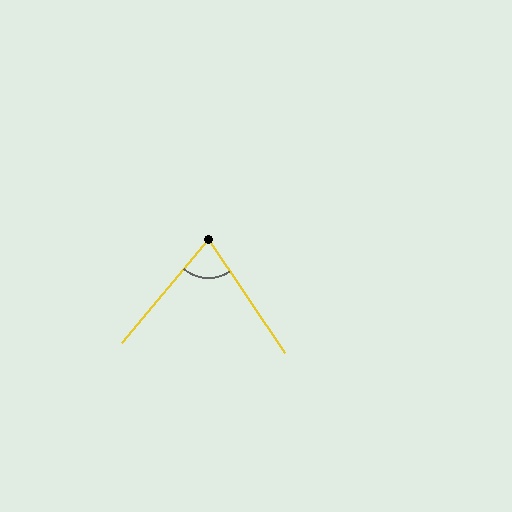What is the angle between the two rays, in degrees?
Approximately 74 degrees.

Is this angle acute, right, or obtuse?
It is acute.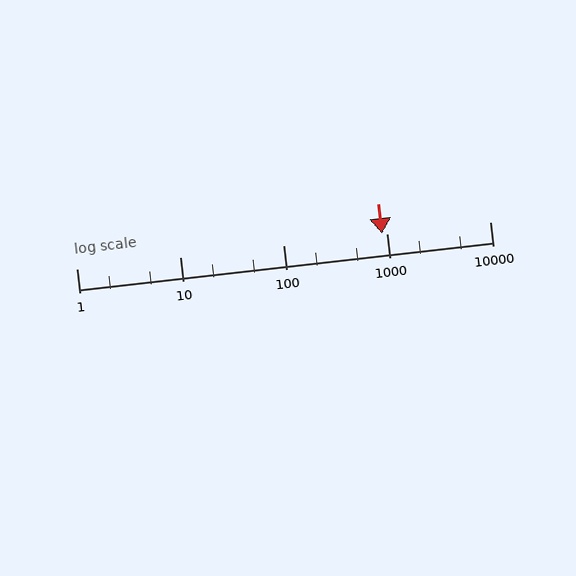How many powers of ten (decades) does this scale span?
The scale spans 4 decades, from 1 to 10000.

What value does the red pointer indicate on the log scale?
The pointer indicates approximately 900.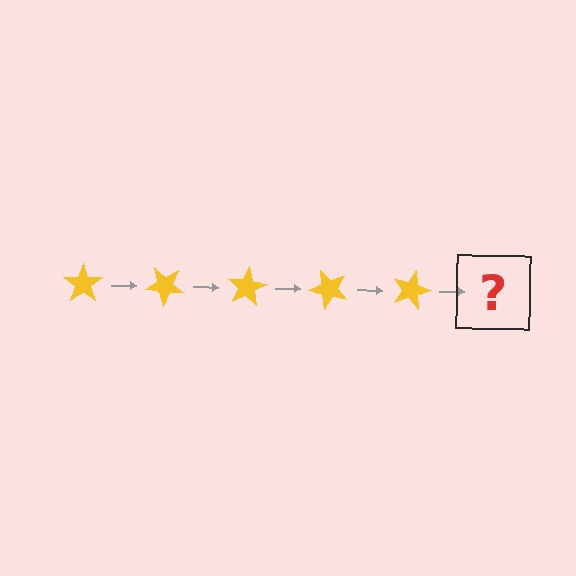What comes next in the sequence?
The next element should be a yellow star rotated 200 degrees.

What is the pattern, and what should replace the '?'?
The pattern is that the star rotates 40 degrees each step. The '?' should be a yellow star rotated 200 degrees.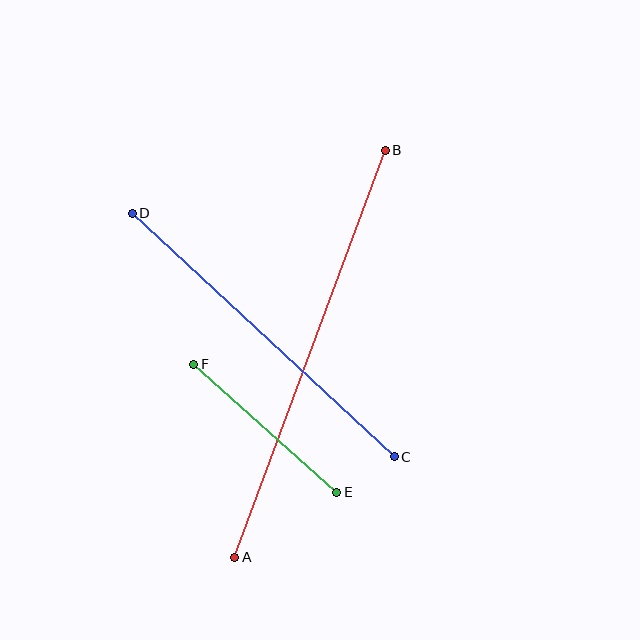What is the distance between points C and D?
The distance is approximately 358 pixels.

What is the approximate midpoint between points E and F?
The midpoint is at approximately (265, 428) pixels.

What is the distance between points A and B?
The distance is approximately 434 pixels.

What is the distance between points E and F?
The distance is approximately 192 pixels.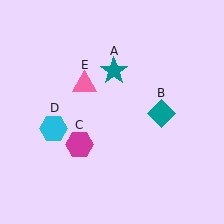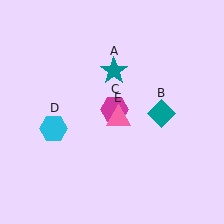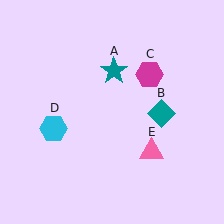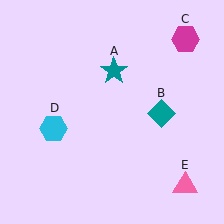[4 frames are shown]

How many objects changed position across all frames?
2 objects changed position: magenta hexagon (object C), pink triangle (object E).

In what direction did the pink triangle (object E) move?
The pink triangle (object E) moved down and to the right.